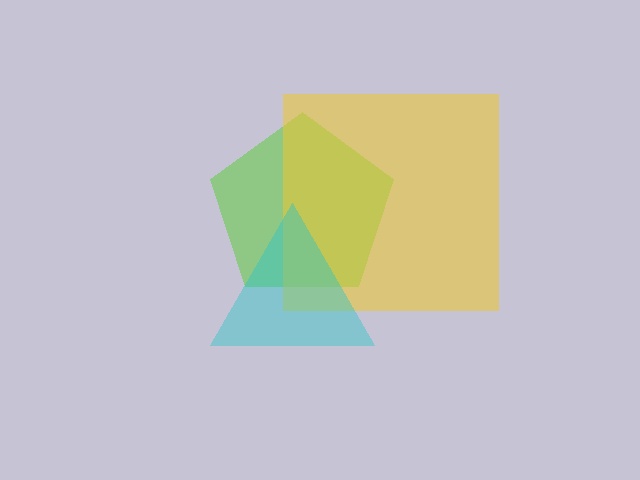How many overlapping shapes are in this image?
There are 3 overlapping shapes in the image.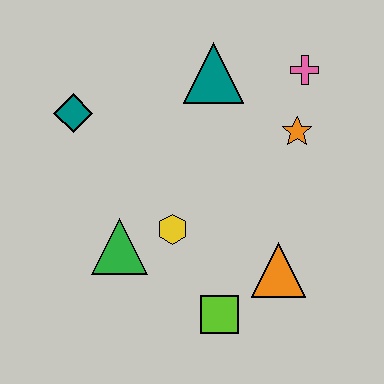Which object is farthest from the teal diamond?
The orange triangle is farthest from the teal diamond.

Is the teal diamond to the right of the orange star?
No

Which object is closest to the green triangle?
The yellow hexagon is closest to the green triangle.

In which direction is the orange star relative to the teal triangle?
The orange star is to the right of the teal triangle.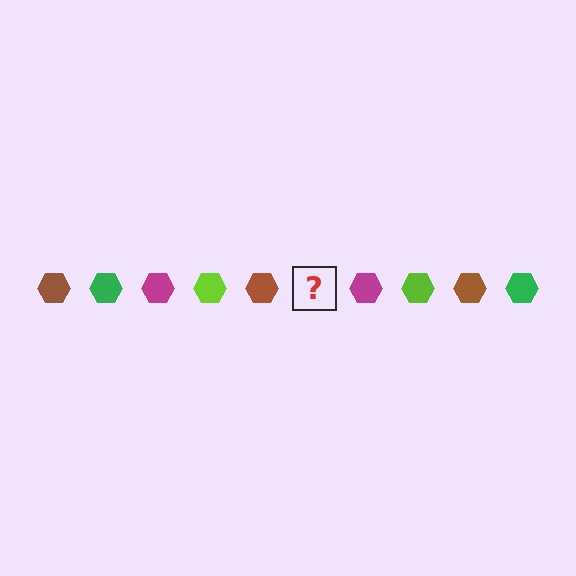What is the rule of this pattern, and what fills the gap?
The rule is that the pattern cycles through brown, green, magenta, lime hexagons. The gap should be filled with a green hexagon.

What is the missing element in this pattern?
The missing element is a green hexagon.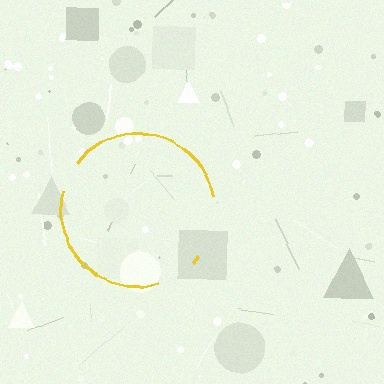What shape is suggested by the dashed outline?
The dashed outline suggests a circle.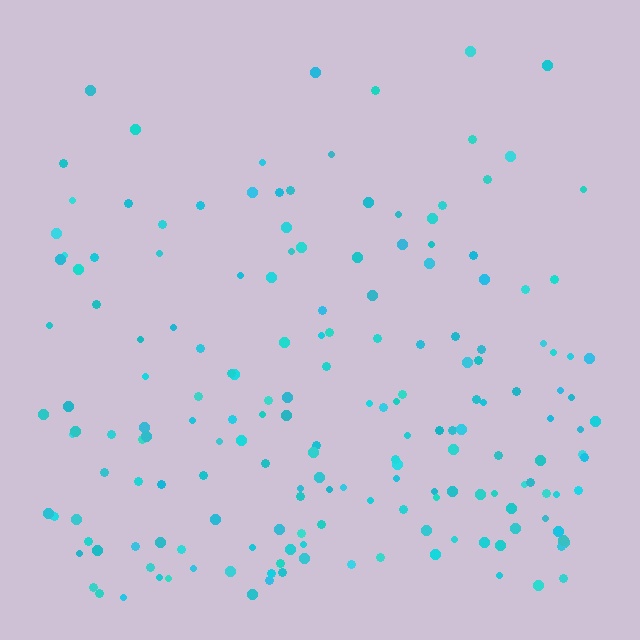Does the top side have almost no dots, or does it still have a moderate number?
Still a moderate number, just noticeably fewer than the bottom.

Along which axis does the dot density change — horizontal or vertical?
Vertical.